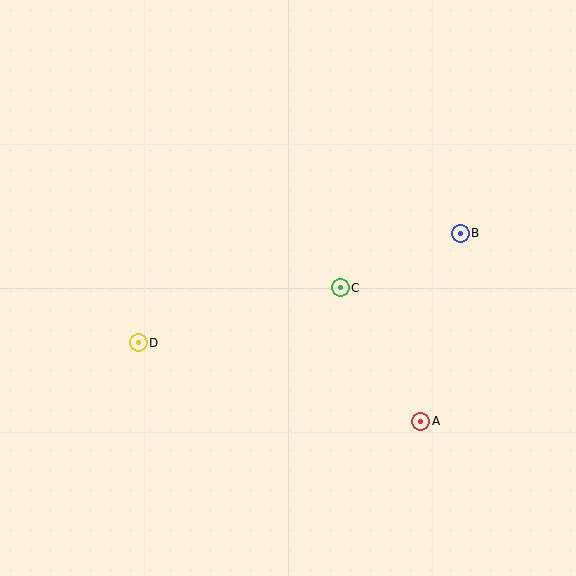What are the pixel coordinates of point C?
Point C is at (340, 288).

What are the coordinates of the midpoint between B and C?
The midpoint between B and C is at (400, 260).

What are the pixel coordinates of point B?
Point B is at (460, 233).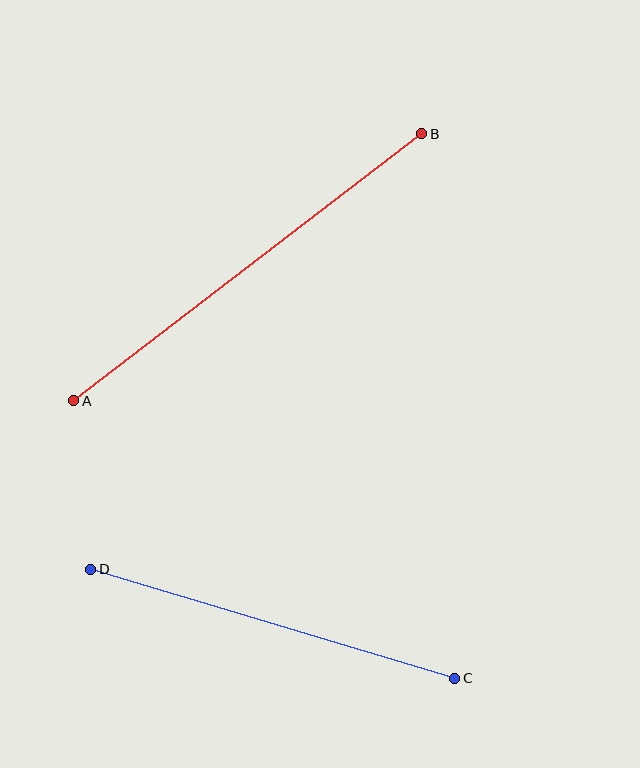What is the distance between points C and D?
The distance is approximately 380 pixels.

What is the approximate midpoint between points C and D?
The midpoint is at approximately (273, 624) pixels.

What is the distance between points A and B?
The distance is approximately 438 pixels.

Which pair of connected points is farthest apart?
Points A and B are farthest apart.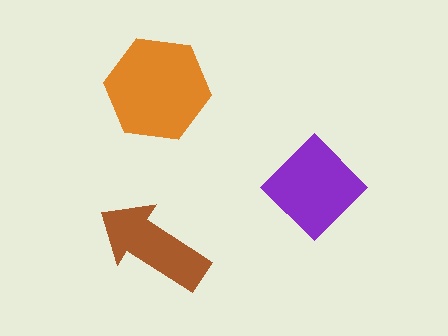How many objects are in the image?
There are 3 objects in the image.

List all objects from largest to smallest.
The orange hexagon, the purple diamond, the brown arrow.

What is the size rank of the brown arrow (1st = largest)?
3rd.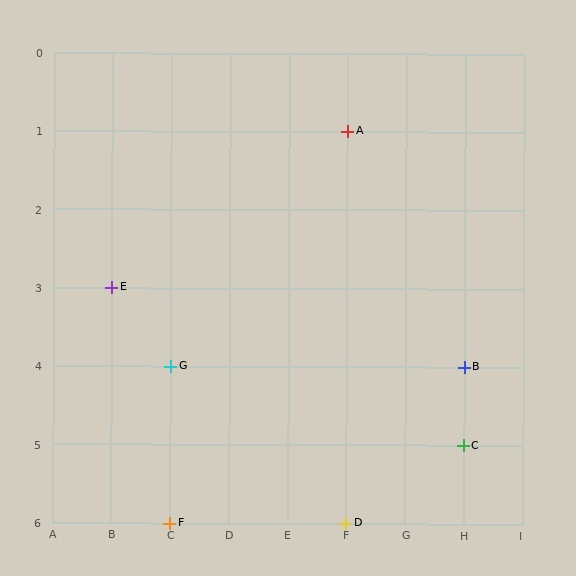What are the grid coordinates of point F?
Point F is at grid coordinates (C, 6).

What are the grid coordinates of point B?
Point B is at grid coordinates (H, 4).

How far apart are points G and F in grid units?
Points G and F are 2 rows apart.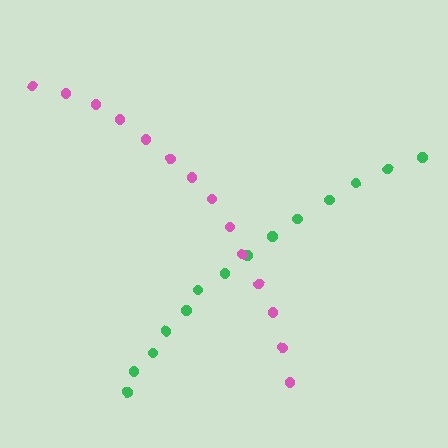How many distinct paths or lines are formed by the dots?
There are 2 distinct paths.